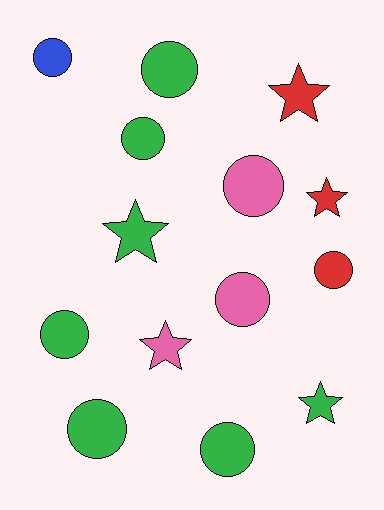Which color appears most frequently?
Green, with 7 objects.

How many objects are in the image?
There are 14 objects.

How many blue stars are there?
There are no blue stars.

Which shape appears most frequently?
Circle, with 9 objects.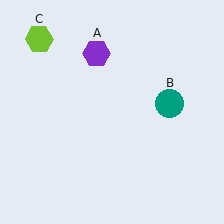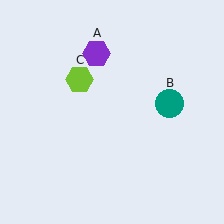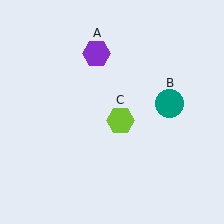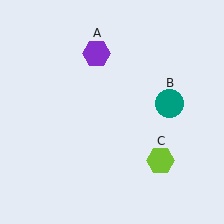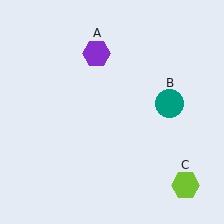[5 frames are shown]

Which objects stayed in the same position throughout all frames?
Purple hexagon (object A) and teal circle (object B) remained stationary.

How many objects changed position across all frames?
1 object changed position: lime hexagon (object C).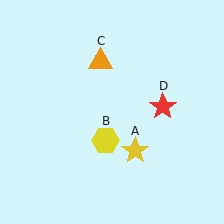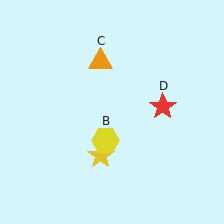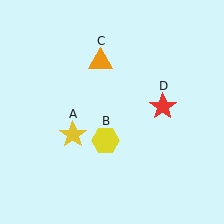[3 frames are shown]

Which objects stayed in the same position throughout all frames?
Yellow hexagon (object B) and orange triangle (object C) and red star (object D) remained stationary.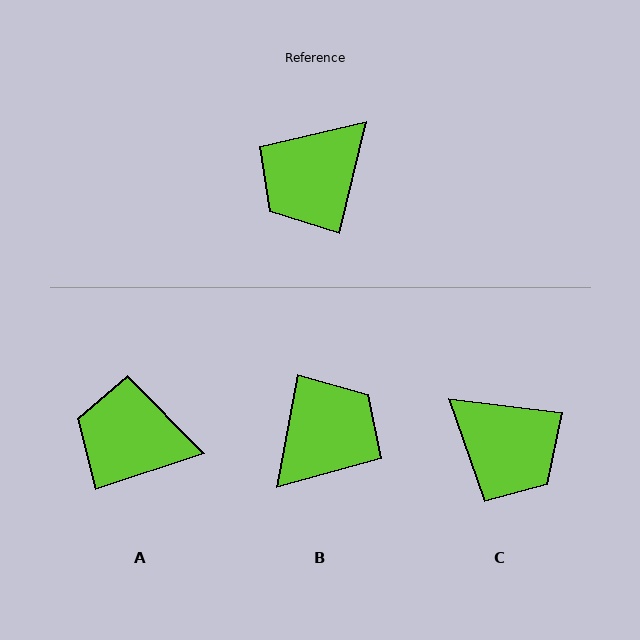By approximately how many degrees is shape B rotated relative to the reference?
Approximately 177 degrees clockwise.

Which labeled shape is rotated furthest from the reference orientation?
B, about 177 degrees away.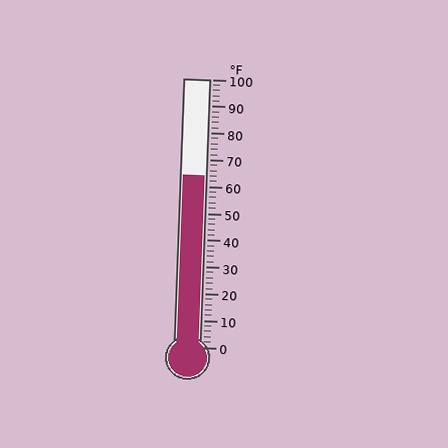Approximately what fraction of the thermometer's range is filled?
The thermometer is filled to approximately 65% of its range.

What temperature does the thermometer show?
The thermometer shows approximately 64°F.